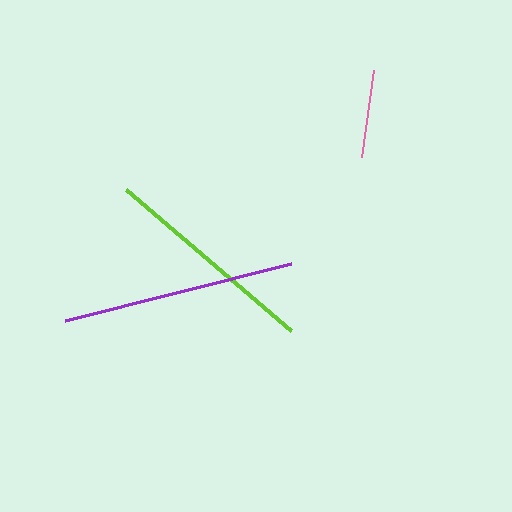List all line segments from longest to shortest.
From longest to shortest: purple, lime, pink.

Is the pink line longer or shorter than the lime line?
The lime line is longer than the pink line.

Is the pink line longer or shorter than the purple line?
The purple line is longer than the pink line.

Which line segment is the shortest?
The pink line is the shortest at approximately 87 pixels.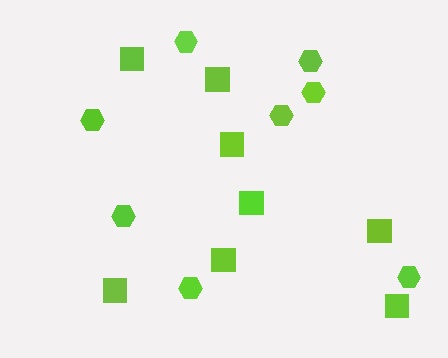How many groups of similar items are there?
There are 2 groups: one group of hexagons (8) and one group of squares (8).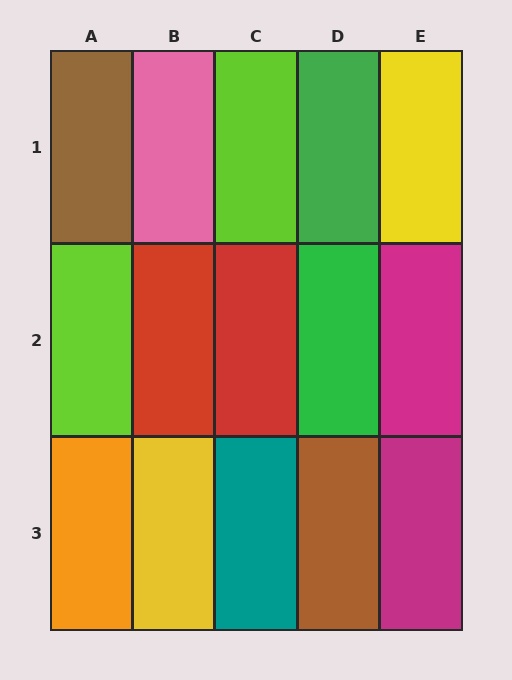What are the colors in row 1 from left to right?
Brown, pink, lime, green, yellow.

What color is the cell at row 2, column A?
Lime.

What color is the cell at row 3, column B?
Yellow.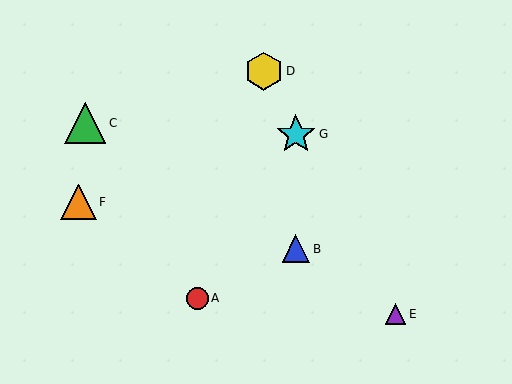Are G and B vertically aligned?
Yes, both are at x≈296.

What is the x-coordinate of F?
Object F is at x≈78.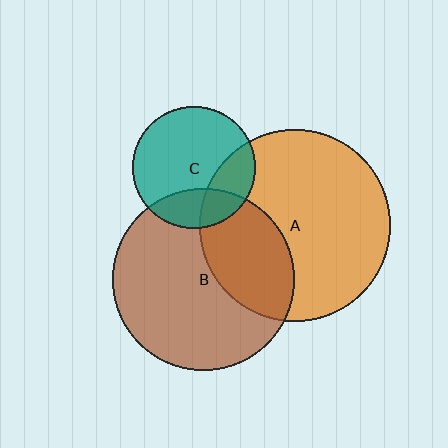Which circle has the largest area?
Circle A (orange).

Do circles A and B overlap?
Yes.